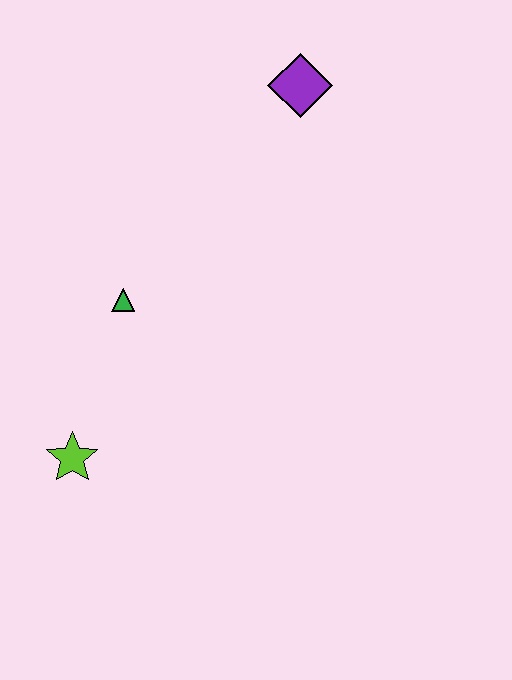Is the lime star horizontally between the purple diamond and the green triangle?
No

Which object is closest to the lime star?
The green triangle is closest to the lime star.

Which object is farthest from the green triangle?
The purple diamond is farthest from the green triangle.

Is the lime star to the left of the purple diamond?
Yes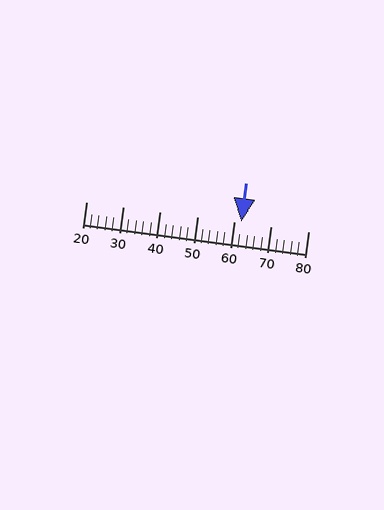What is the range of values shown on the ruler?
The ruler shows values from 20 to 80.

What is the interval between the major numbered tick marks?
The major tick marks are spaced 10 units apart.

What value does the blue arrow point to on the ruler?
The blue arrow points to approximately 62.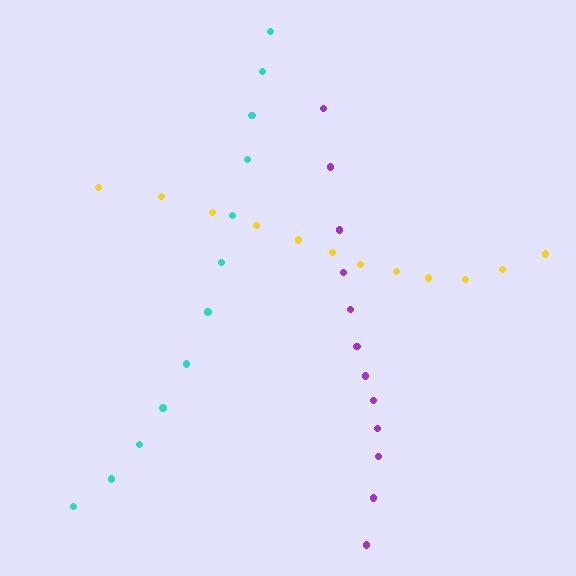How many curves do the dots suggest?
There are 3 distinct paths.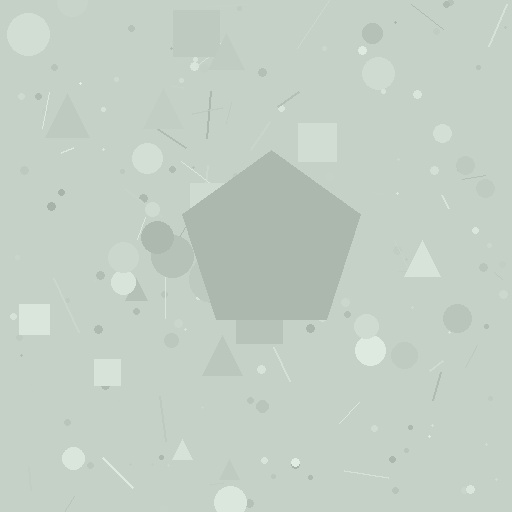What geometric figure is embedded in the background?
A pentagon is embedded in the background.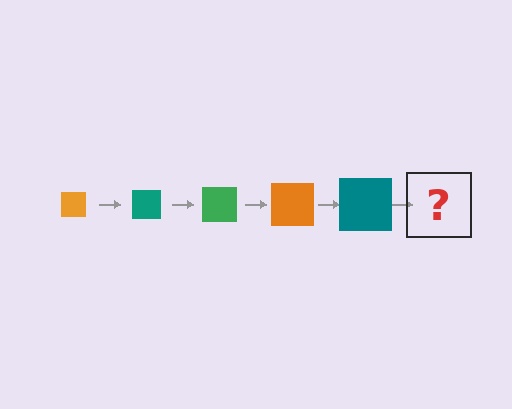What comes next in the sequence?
The next element should be a green square, larger than the previous one.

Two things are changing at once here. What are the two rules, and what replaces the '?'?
The two rules are that the square grows larger each step and the color cycles through orange, teal, and green. The '?' should be a green square, larger than the previous one.